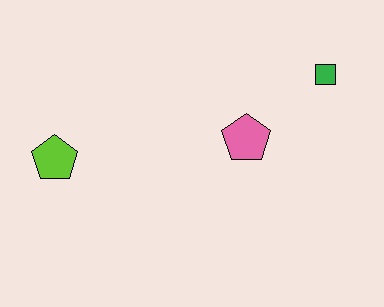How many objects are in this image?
There are 3 objects.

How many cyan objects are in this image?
There are no cyan objects.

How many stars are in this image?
There are no stars.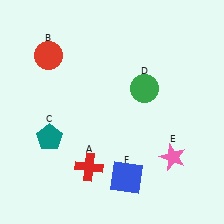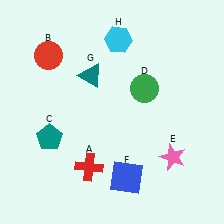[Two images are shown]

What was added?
A teal triangle (G), a cyan hexagon (H) were added in Image 2.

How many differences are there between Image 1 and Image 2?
There are 2 differences between the two images.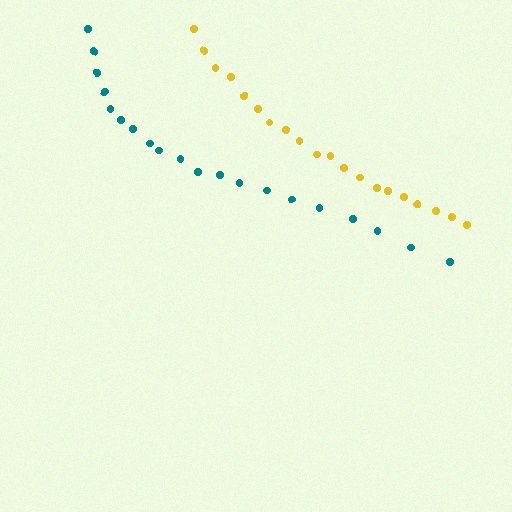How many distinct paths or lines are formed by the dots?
There are 2 distinct paths.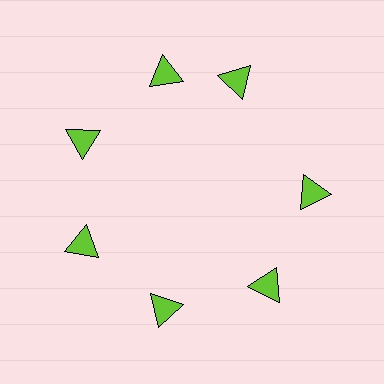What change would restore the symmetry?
The symmetry would be restored by rotating it back into even spacing with its neighbors so that all 7 triangles sit at equal angles and equal distance from the center.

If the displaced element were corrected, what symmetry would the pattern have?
It would have 7-fold rotational symmetry — the pattern would map onto itself every 51 degrees.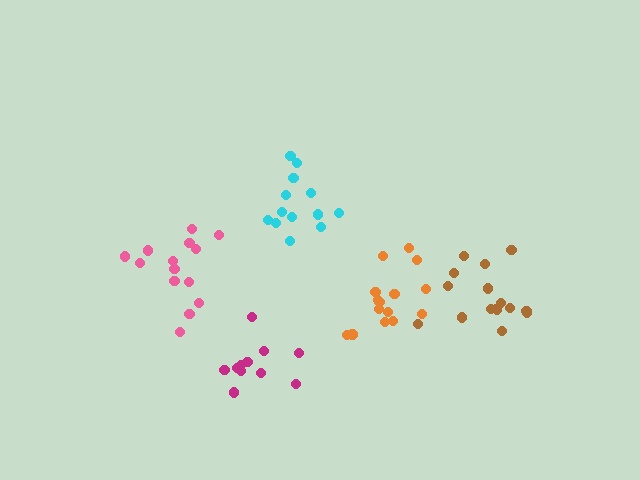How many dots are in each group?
Group 1: 11 dots, Group 2: 13 dots, Group 3: 15 dots, Group 4: 14 dots, Group 5: 16 dots (69 total).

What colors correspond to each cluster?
The clusters are colored: magenta, cyan, orange, pink, brown.